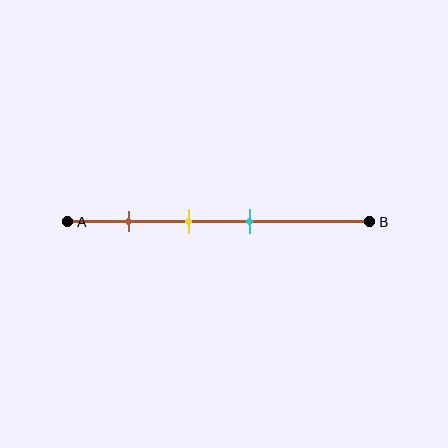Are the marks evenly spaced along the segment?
Yes, the marks are approximately evenly spaced.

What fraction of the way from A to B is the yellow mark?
The yellow mark is approximately 40% (0.4) of the way from A to B.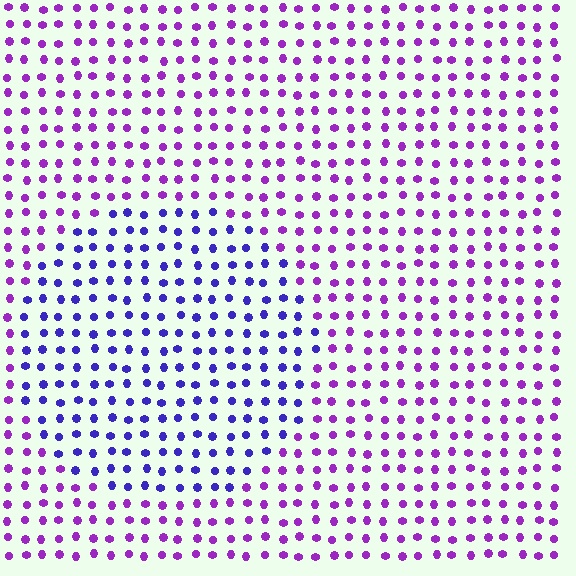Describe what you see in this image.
The image is filled with small purple elements in a uniform arrangement. A circle-shaped region is visible where the elements are tinted to a slightly different hue, forming a subtle color boundary.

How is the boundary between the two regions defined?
The boundary is defined purely by a slight shift in hue (about 39 degrees). Spacing, size, and orientation are identical on both sides.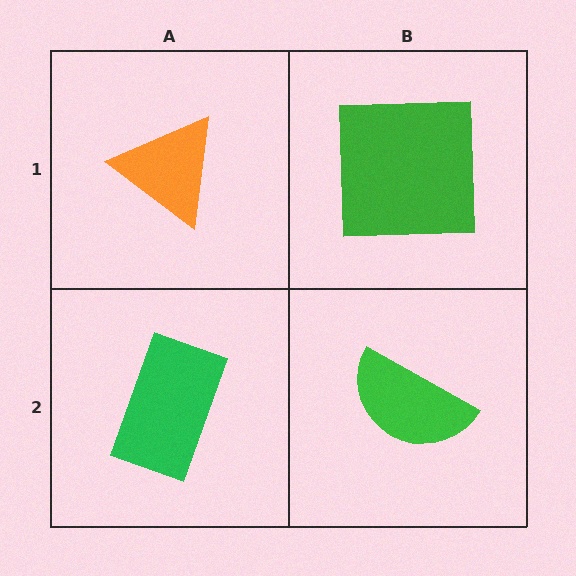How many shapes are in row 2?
2 shapes.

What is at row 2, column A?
A green rectangle.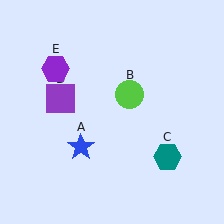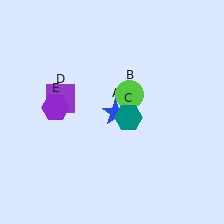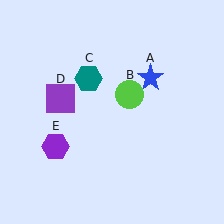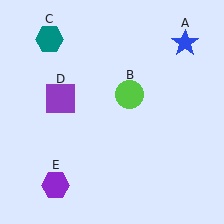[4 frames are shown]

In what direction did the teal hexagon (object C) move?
The teal hexagon (object C) moved up and to the left.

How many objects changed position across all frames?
3 objects changed position: blue star (object A), teal hexagon (object C), purple hexagon (object E).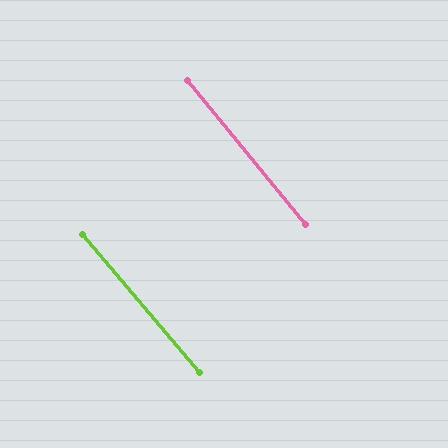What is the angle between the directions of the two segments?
Approximately 1 degree.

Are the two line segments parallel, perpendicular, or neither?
Parallel — their directions differ by only 1.1°.